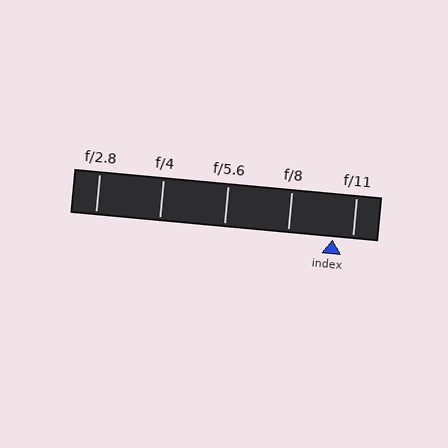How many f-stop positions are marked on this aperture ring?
There are 5 f-stop positions marked.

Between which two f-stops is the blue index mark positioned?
The index mark is between f/8 and f/11.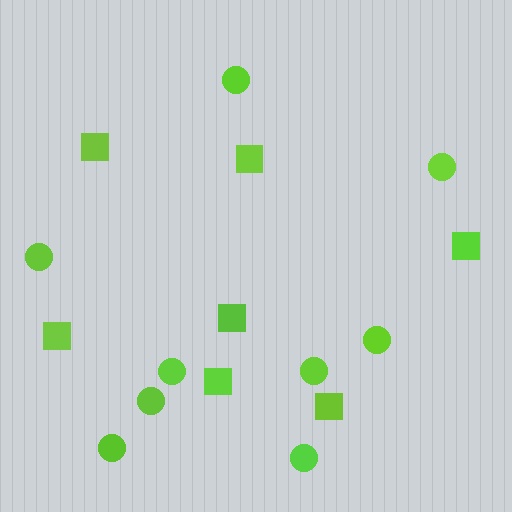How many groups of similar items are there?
There are 2 groups: one group of circles (9) and one group of squares (7).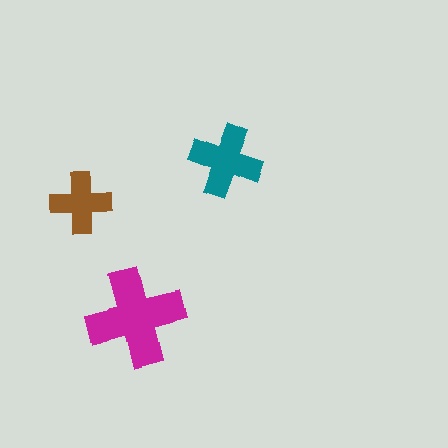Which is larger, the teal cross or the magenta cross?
The magenta one.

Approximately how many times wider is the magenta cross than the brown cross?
About 1.5 times wider.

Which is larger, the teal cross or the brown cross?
The teal one.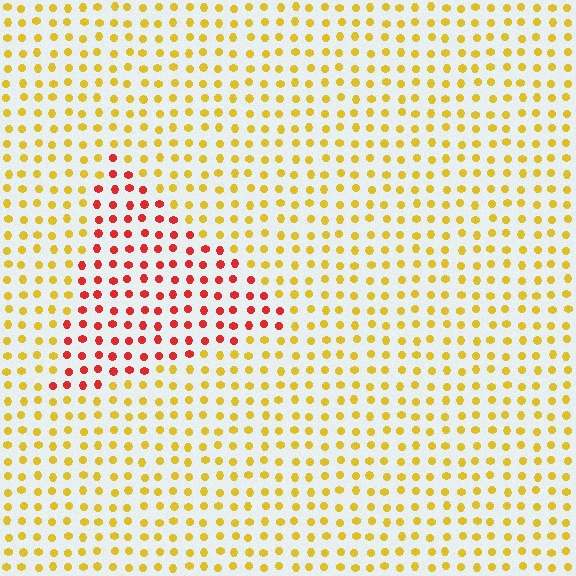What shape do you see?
I see a triangle.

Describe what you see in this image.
The image is filled with small yellow elements in a uniform arrangement. A triangle-shaped region is visible where the elements are tinted to a slightly different hue, forming a subtle color boundary.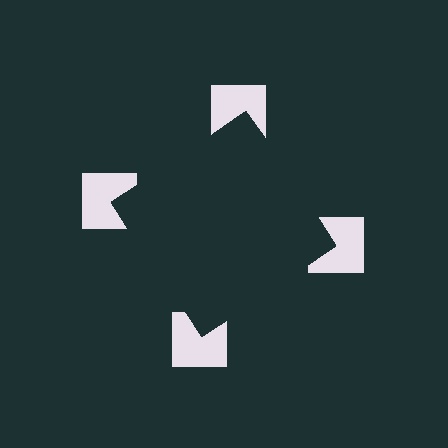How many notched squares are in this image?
There are 4 — one at each vertex of the illusory square.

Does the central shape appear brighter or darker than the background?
It typically appears slightly darker than the background, even though no actual brightness change is drawn.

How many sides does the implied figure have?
4 sides.